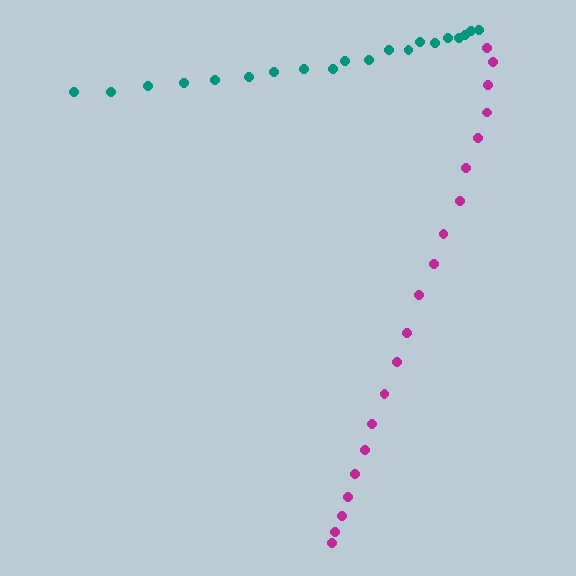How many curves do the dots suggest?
There are 2 distinct paths.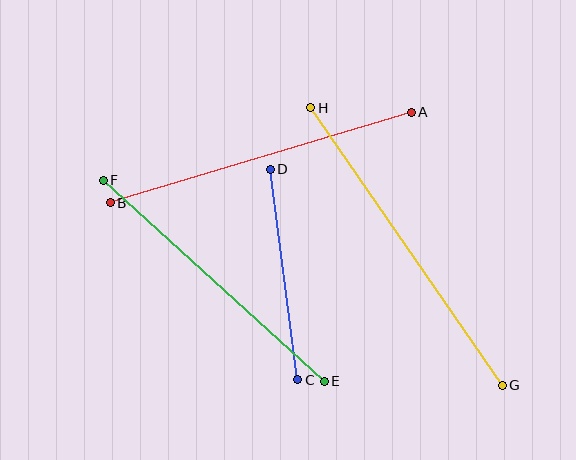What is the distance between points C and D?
The distance is approximately 213 pixels.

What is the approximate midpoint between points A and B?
The midpoint is at approximately (261, 157) pixels.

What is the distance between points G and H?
The distance is approximately 337 pixels.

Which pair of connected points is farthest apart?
Points G and H are farthest apart.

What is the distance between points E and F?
The distance is approximately 298 pixels.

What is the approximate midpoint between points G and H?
The midpoint is at approximately (407, 247) pixels.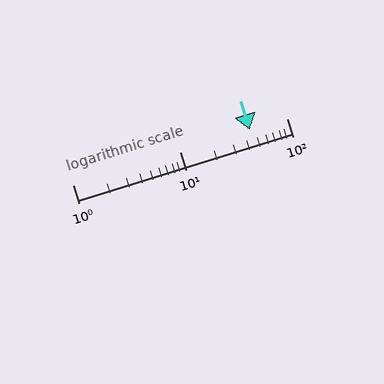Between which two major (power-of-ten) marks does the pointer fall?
The pointer is between 10 and 100.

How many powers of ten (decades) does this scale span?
The scale spans 2 decades, from 1 to 100.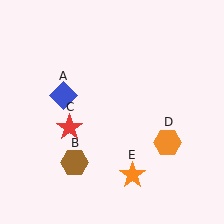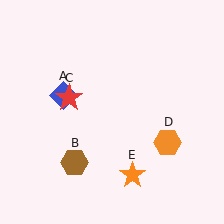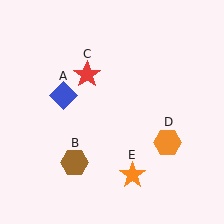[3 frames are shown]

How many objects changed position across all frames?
1 object changed position: red star (object C).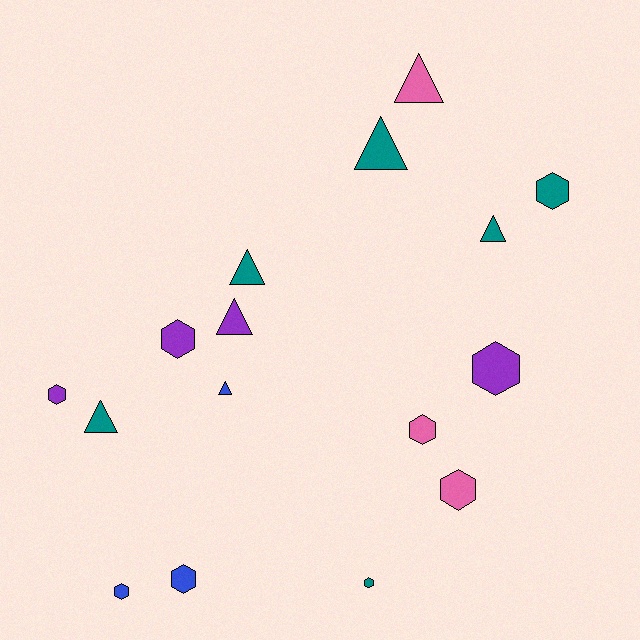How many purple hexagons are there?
There are 3 purple hexagons.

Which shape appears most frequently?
Hexagon, with 9 objects.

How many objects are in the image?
There are 16 objects.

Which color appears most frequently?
Teal, with 6 objects.